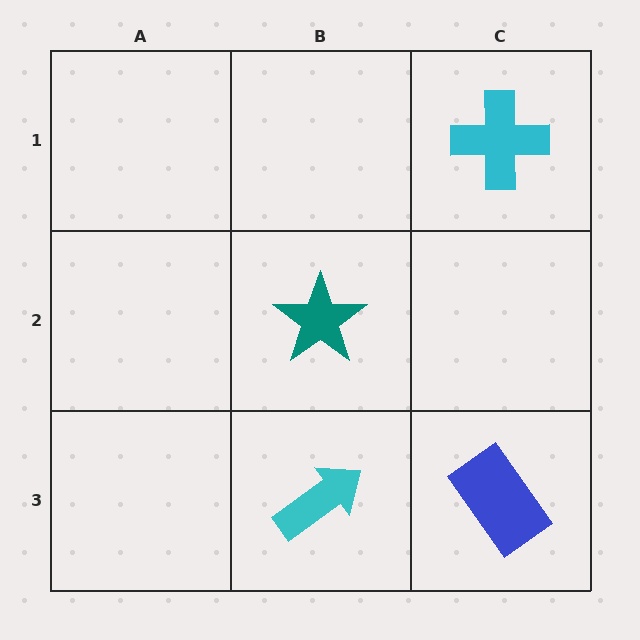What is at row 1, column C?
A cyan cross.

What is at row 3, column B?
A cyan arrow.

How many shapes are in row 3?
2 shapes.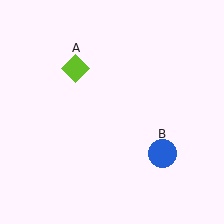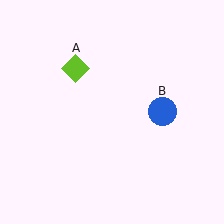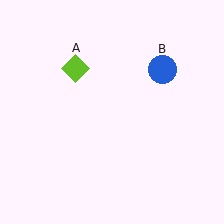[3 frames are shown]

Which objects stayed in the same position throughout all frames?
Lime diamond (object A) remained stationary.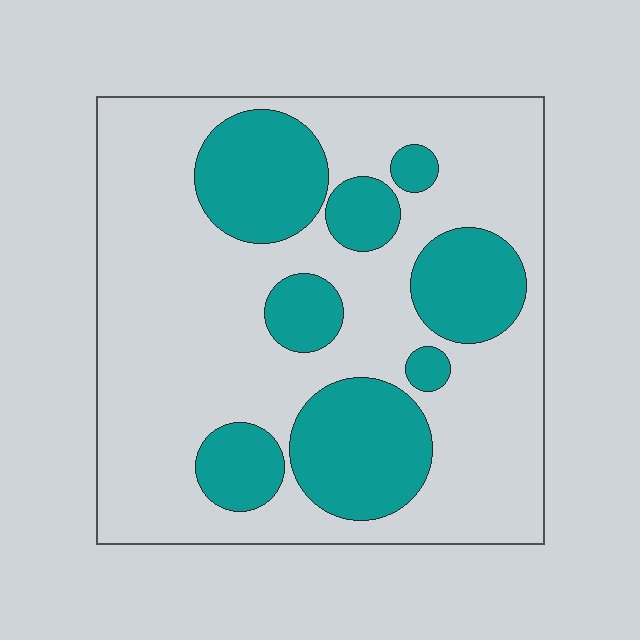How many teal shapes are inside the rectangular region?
8.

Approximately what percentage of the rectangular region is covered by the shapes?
Approximately 30%.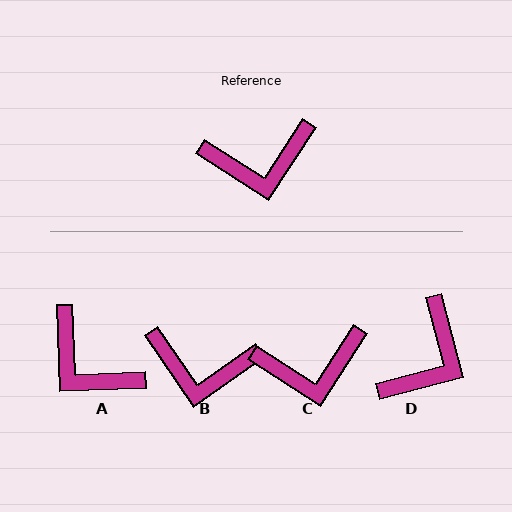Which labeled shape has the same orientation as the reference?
C.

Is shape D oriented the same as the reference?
No, it is off by about 48 degrees.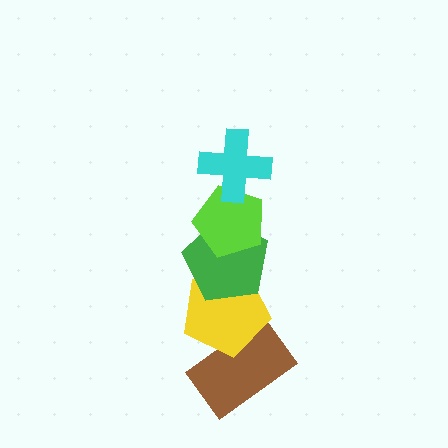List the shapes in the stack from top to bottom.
From top to bottom: the cyan cross, the lime pentagon, the green pentagon, the yellow pentagon, the brown rectangle.